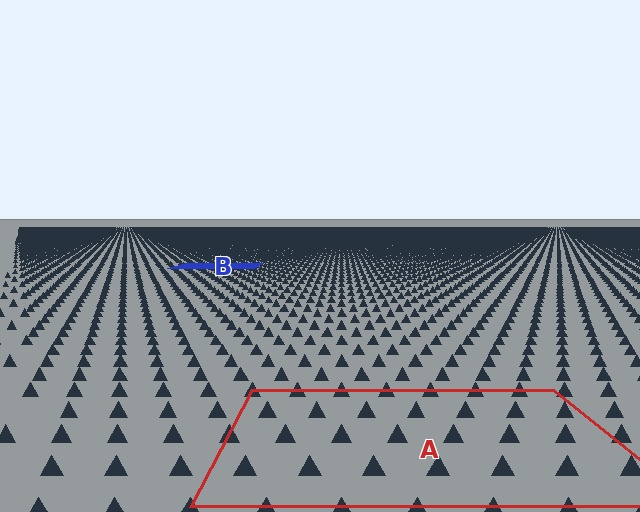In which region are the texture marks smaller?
The texture marks are smaller in region B, because it is farther away.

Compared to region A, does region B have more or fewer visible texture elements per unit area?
Region B has more texture elements per unit area — they are packed more densely because it is farther away.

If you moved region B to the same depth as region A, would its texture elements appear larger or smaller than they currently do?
They would appear larger. At a closer depth, the same texture elements are projected at a bigger on-screen size.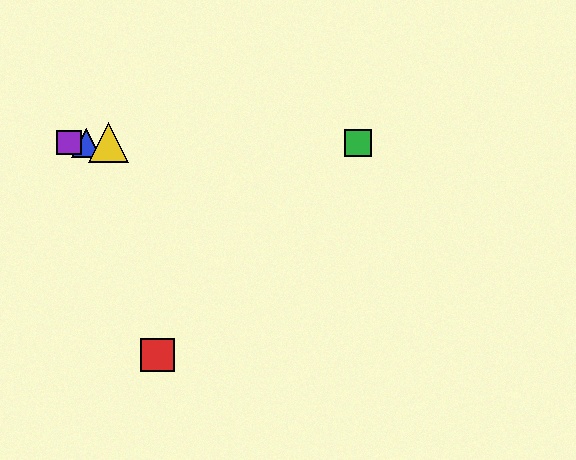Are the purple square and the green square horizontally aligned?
Yes, both are at y≈143.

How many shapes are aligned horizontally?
4 shapes (the blue triangle, the green square, the yellow triangle, the purple square) are aligned horizontally.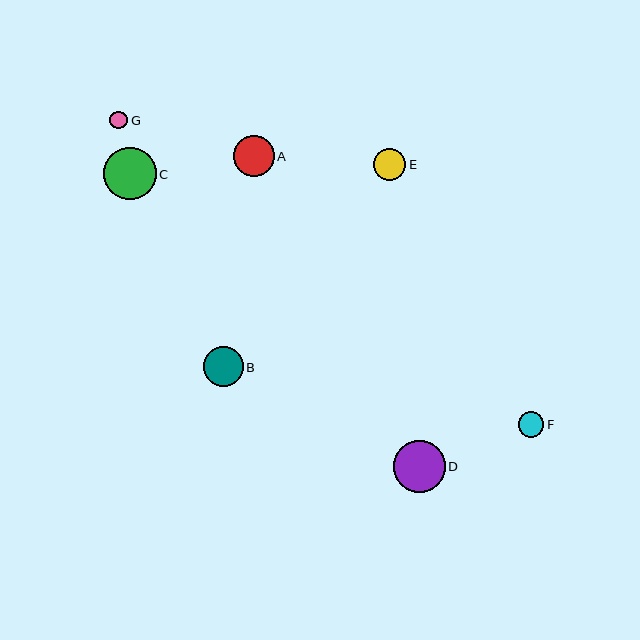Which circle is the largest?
Circle C is the largest with a size of approximately 53 pixels.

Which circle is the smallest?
Circle G is the smallest with a size of approximately 18 pixels.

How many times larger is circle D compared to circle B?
Circle D is approximately 1.3 times the size of circle B.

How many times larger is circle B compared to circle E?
Circle B is approximately 1.3 times the size of circle E.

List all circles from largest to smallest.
From largest to smallest: C, D, A, B, E, F, G.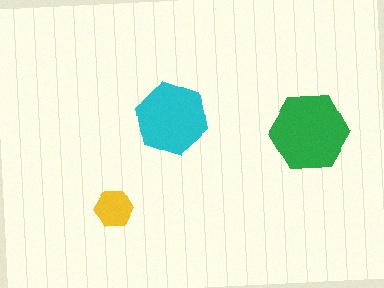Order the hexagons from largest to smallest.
the green one, the cyan one, the yellow one.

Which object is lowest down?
The yellow hexagon is bottommost.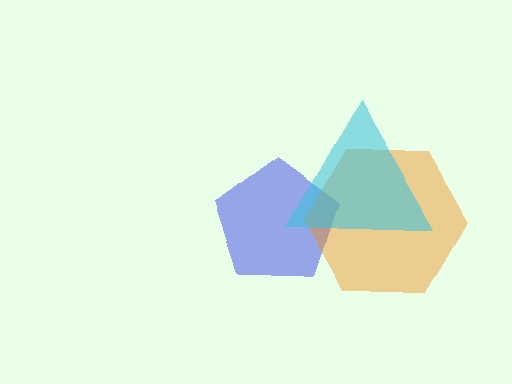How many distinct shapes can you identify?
There are 3 distinct shapes: a blue pentagon, an orange hexagon, a cyan triangle.